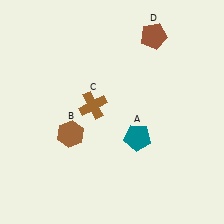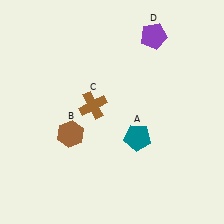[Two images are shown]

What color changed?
The pentagon (D) changed from brown in Image 1 to purple in Image 2.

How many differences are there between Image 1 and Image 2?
There is 1 difference between the two images.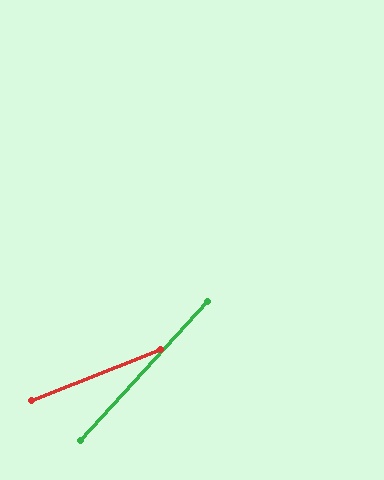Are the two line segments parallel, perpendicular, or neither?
Neither parallel nor perpendicular — they differ by about 26°.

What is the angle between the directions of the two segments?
Approximately 26 degrees.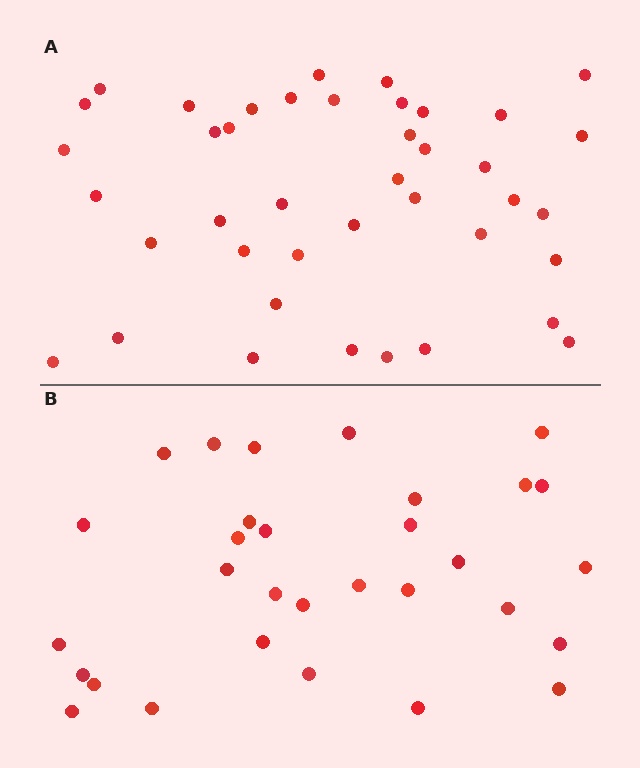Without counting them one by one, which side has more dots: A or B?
Region A (the top region) has more dots.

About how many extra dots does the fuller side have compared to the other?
Region A has roughly 10 or so more dots than region B.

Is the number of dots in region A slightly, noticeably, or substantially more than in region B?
Region A has noticeably more, but not dramatically so. The ratio is roughly 1.3 to 1.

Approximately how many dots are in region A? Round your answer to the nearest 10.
About 40 dots. (The exact count is 41, which rounds to 40.)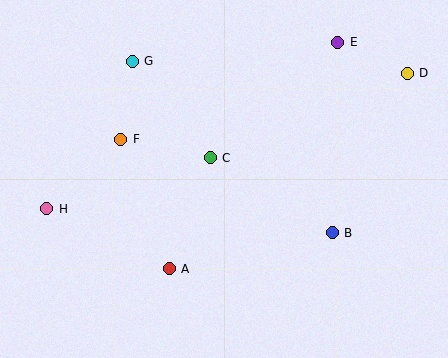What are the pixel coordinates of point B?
Point B is at (332, 233).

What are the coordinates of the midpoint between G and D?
The midpoint between G and D is at (270, 67).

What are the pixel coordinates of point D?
Point D is at (407, 73).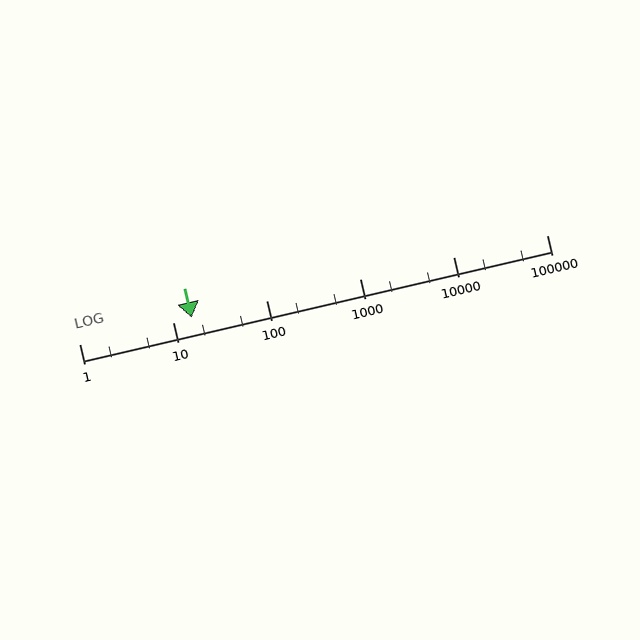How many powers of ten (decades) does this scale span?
The scale spans 5 decades, from 1 to 100000.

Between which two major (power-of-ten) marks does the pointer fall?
The pointer is between 10 and 100.